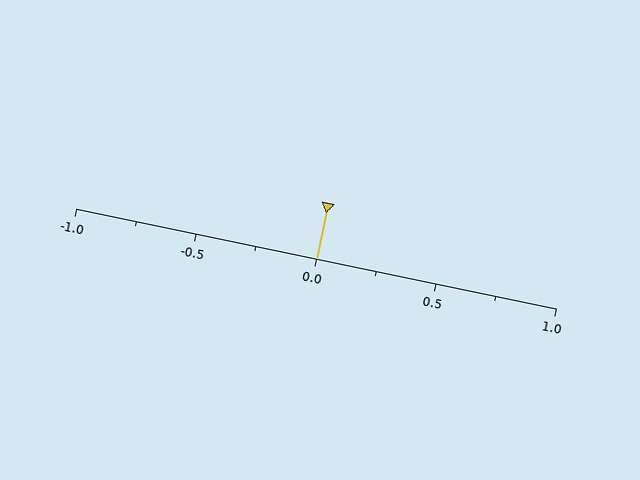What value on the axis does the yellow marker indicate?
The marker indicates approximately 0.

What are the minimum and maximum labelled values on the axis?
The axis runs from -1.0 to 1.0.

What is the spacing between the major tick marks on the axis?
The major ticks are spaced 0.5 apart.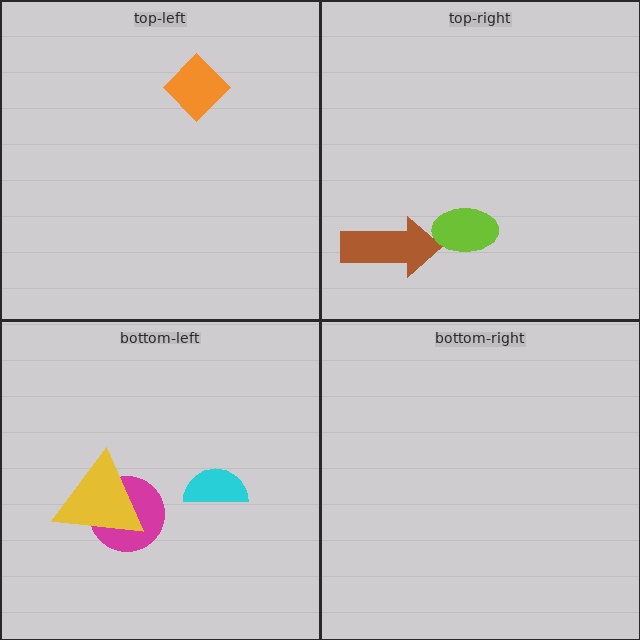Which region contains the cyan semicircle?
The bottom-left region.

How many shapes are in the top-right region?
2.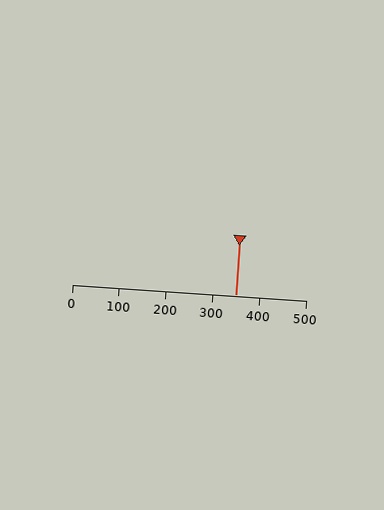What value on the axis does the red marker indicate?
The marker indicates approximately 350.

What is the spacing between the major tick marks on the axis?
The major ticks are spaced 100 apart.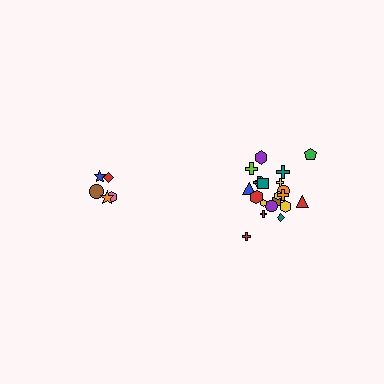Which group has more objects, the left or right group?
The right group.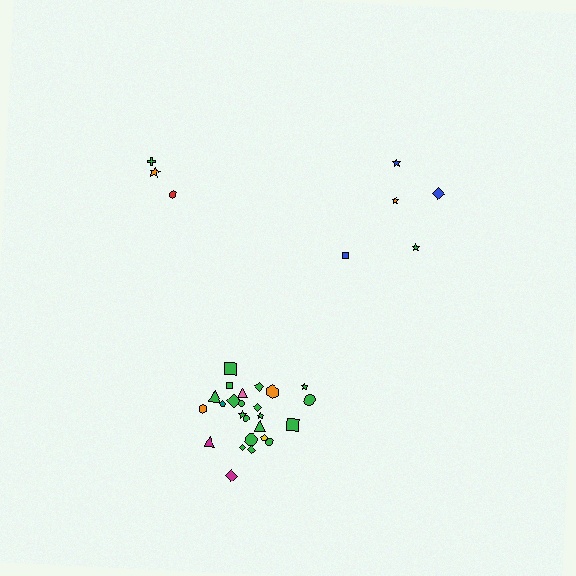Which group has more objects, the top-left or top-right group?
The top-right group.